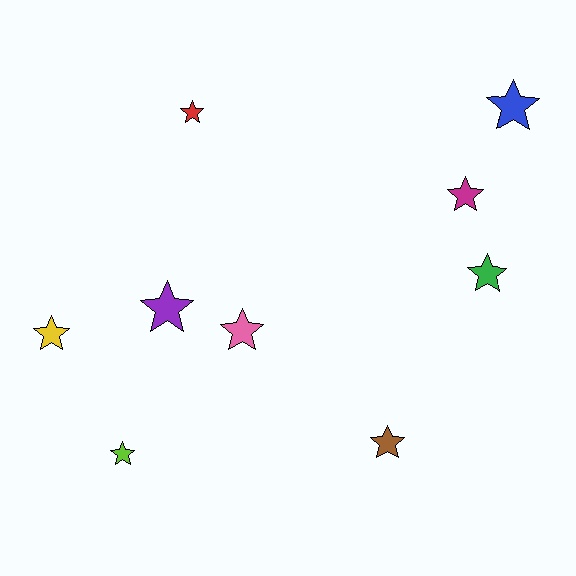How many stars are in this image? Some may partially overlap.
There are 9 stars.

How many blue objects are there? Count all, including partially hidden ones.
There is 1 blue object.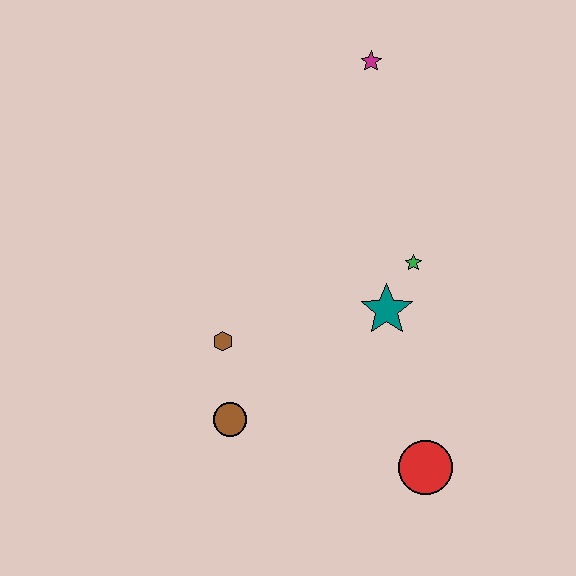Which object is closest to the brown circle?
The brown hexagon is closest to the brown circle.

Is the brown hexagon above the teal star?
No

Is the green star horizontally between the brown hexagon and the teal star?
No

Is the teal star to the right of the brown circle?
Yes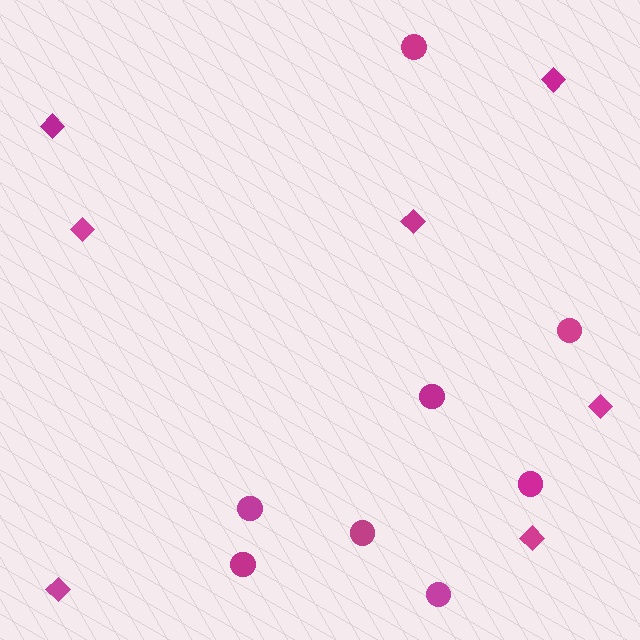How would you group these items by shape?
There are 2 groups: one group of circles (8) and one group of diamonds (7).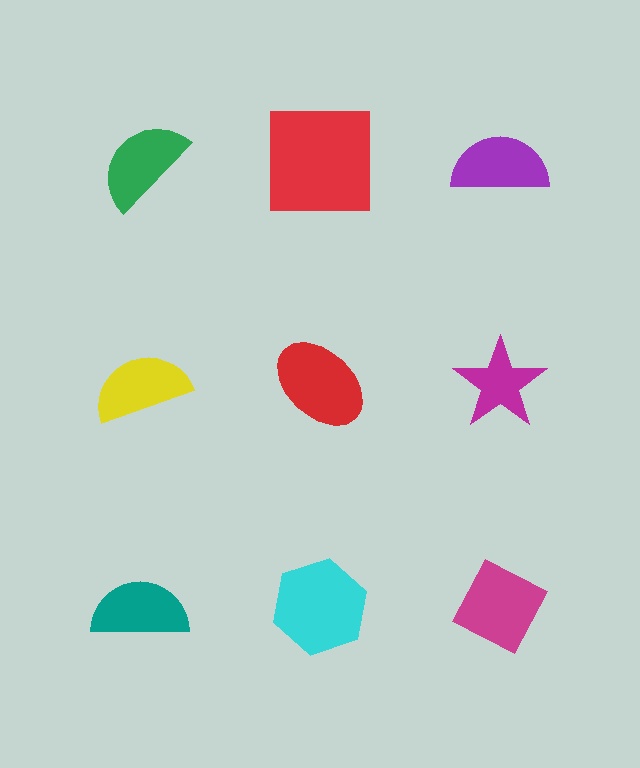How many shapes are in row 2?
3 shapes.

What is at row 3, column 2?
A cyan hexagon.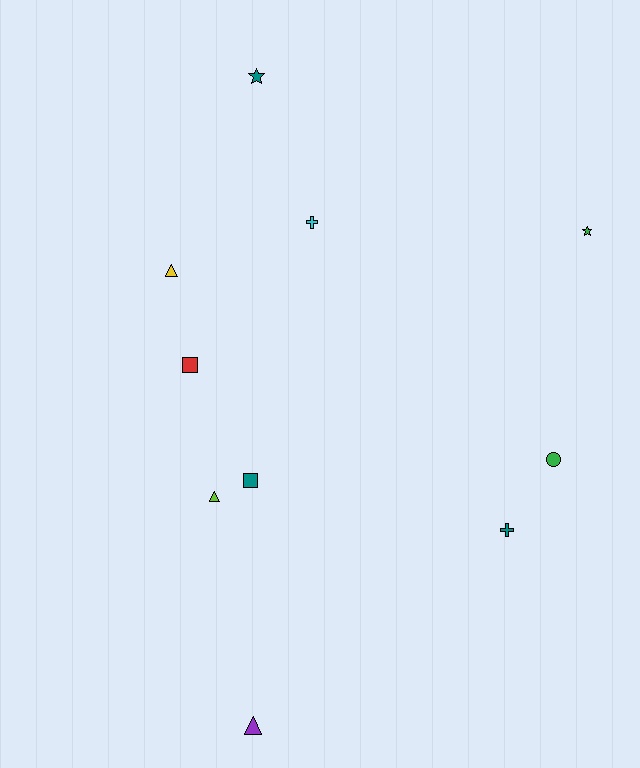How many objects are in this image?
There are 10 objects.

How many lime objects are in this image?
There is 1 lime object.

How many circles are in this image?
There is 1 circle.